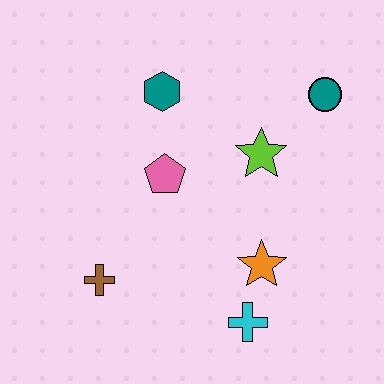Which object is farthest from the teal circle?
The brown cross is farthest from the teal circle.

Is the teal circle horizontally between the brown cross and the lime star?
No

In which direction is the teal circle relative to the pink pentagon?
The teal circle is to the right of the pink pentagon.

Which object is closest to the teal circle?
The lime star is closest to the teal circle.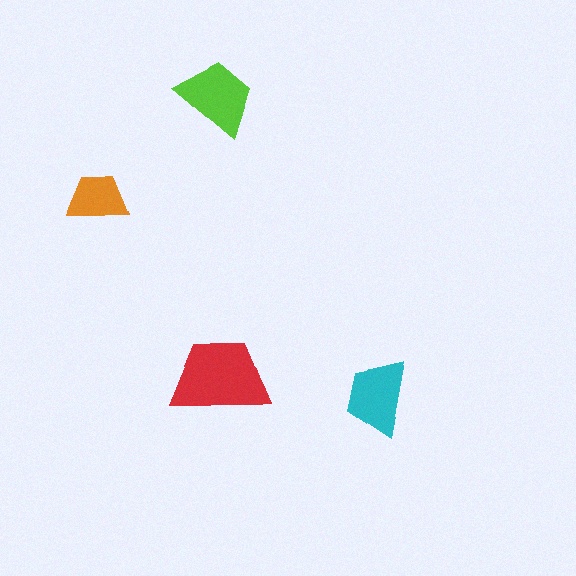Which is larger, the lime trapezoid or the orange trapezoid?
The lime one.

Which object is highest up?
The lime trapezoid is topmost.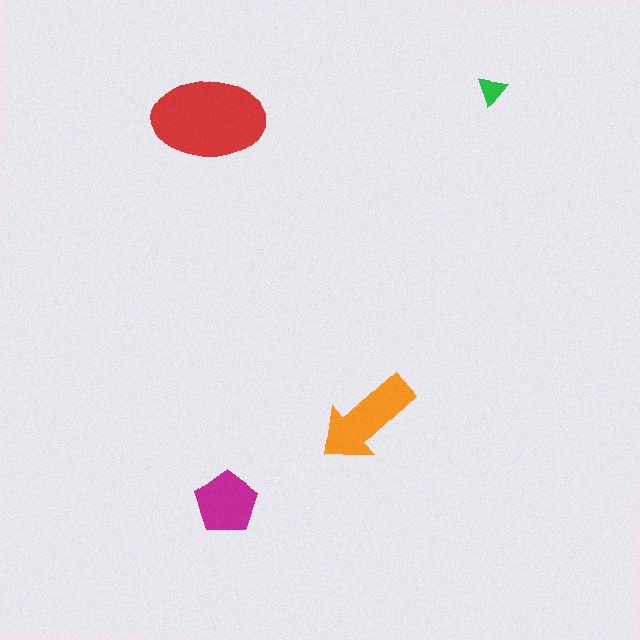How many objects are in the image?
There are 4 objects in the image.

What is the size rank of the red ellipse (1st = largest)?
1st.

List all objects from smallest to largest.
The green triangle, the magenta pentagon, the orange arrow, the red ellipse.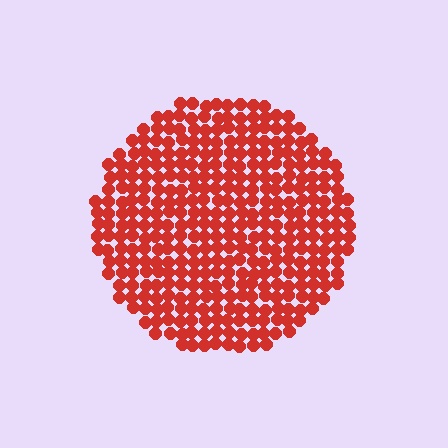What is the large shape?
The large shape is a circle.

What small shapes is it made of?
It is made of small circles.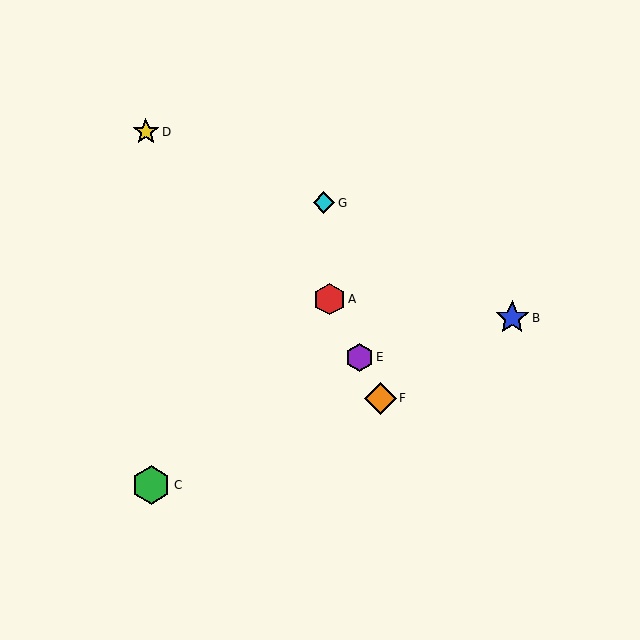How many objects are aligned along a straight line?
3 objects (A, E, F) are aligned along a straight line.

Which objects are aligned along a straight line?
Objects A, E, F are aligned along a straight line.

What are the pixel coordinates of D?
Object D is at (146, 132).